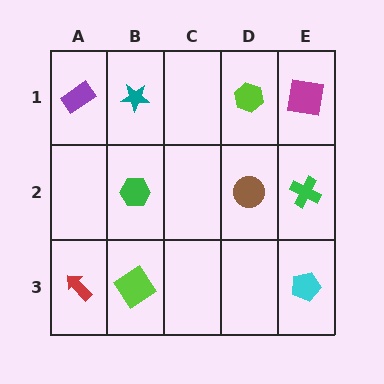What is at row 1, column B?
A teal star.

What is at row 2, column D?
A brown circle.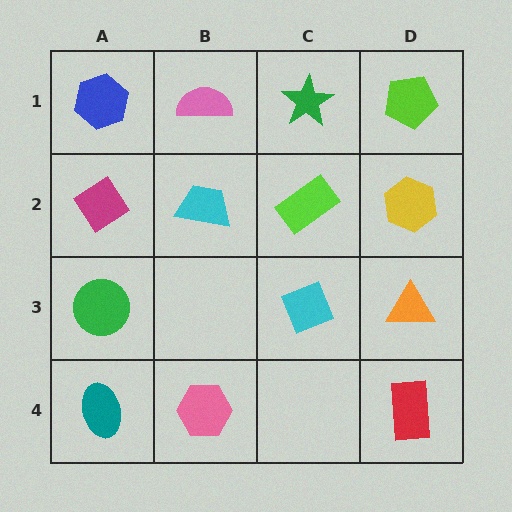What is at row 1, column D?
A lime pentagon.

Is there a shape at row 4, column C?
No, that cell is empty.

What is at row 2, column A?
A magenta diamond.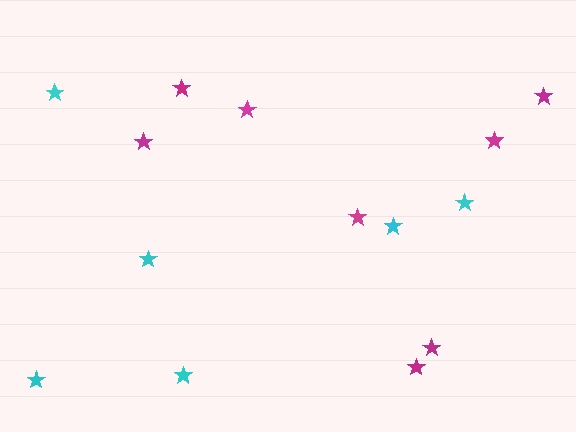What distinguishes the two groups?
There are 2 groups: one group of cyan stars (6) and one group of magenta stars (8).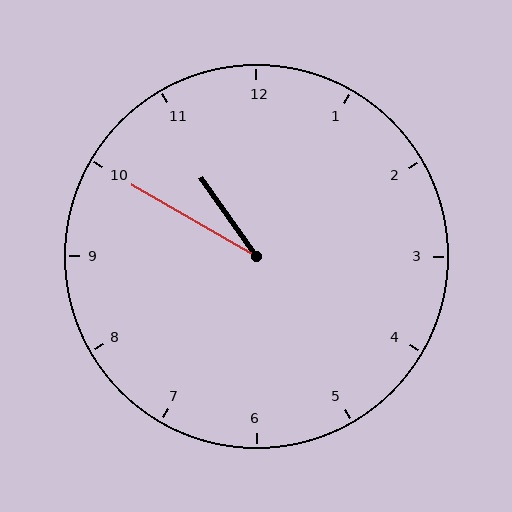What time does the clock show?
10:50.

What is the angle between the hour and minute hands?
Approximately 25 degrees.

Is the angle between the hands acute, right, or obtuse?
It is acute.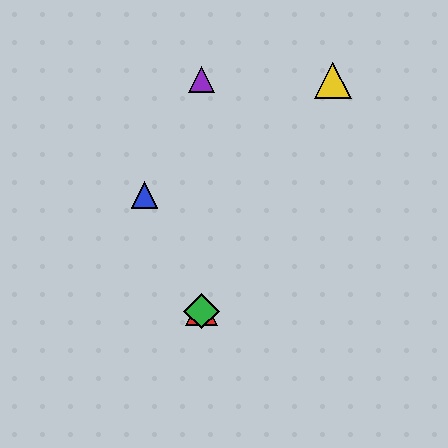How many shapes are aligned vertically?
3 shapes (the red triangle, the green diamond, the purple triangle) are aligned vertically.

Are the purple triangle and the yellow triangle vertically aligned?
No, the purple triangle is at x≈202 and the yellow triangle is at x≈333.